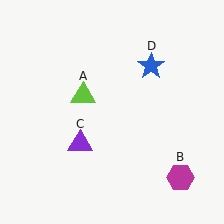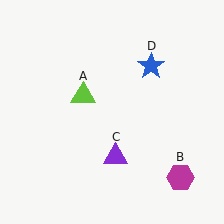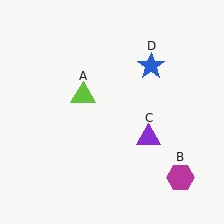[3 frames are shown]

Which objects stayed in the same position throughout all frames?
Lime triangle (object A) and magenta hexagon (object B) and blue star (object D) remained stationary.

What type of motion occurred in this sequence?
The purple triangle (object C) rotated counterclockwise around the center of the scene.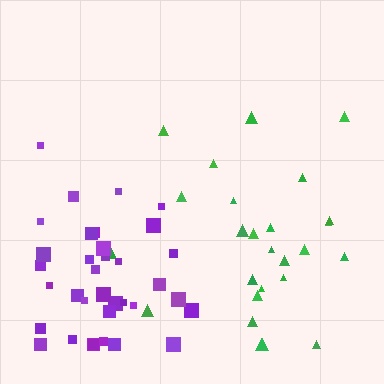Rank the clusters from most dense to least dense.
purple, green.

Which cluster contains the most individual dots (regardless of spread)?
Purple (35).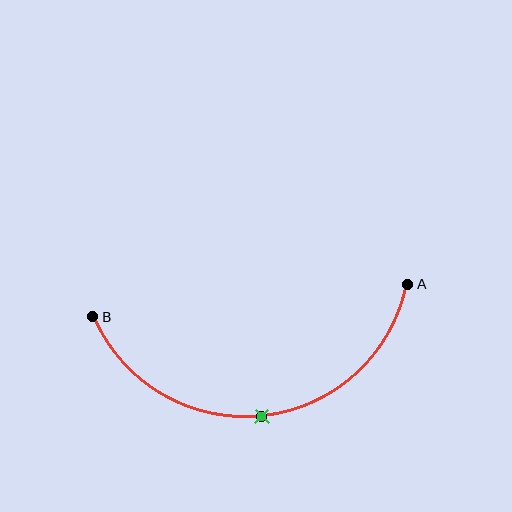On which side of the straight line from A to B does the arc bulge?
The arc bulges below the straight line connecting A and B.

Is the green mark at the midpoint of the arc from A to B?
Yes. The green mark lies on the arc at equal arc-length from both A and B — it is the arc midpoint.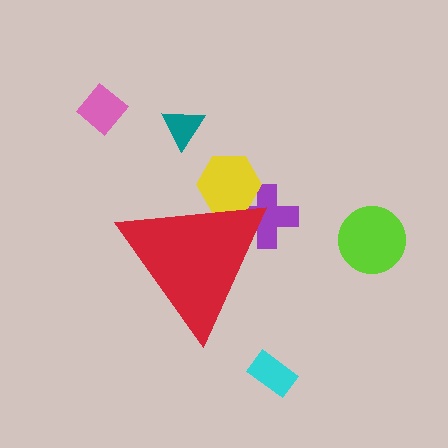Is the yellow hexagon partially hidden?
Yes, the yellow hexagon is partially hidden behind the red triangle.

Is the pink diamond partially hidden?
No, the pink diamond is fully visible.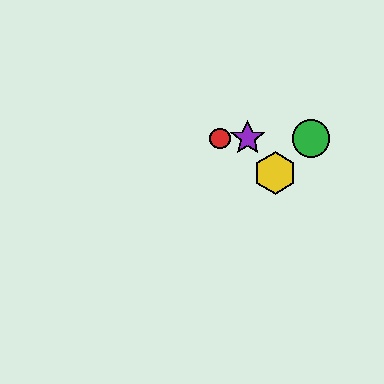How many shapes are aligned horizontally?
4 shapes (the red circle, the blue star, the green circle, the purple star) are aligned horizontally.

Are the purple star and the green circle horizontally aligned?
Yes, both are at y≈138.